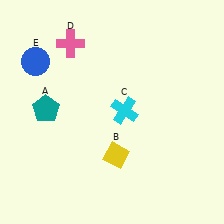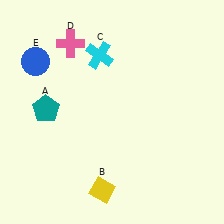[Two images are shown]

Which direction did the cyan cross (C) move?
The cyan cross (C) moved up.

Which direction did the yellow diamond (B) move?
The yellow diamond (B) moved down.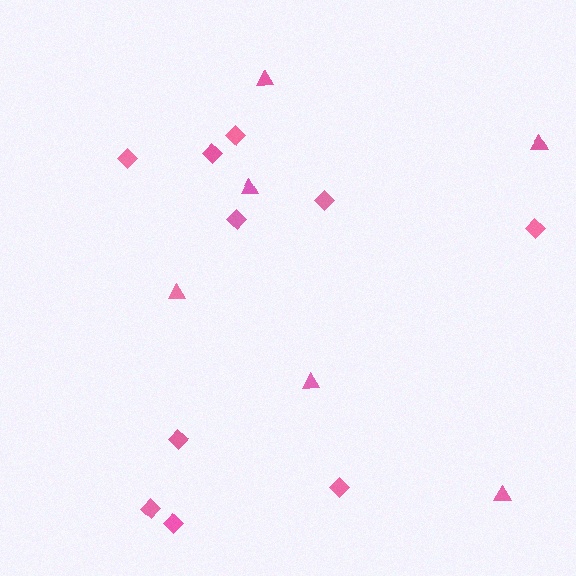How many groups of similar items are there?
There are 2 groups: one group of triangles (6) and one group of diamonds (10).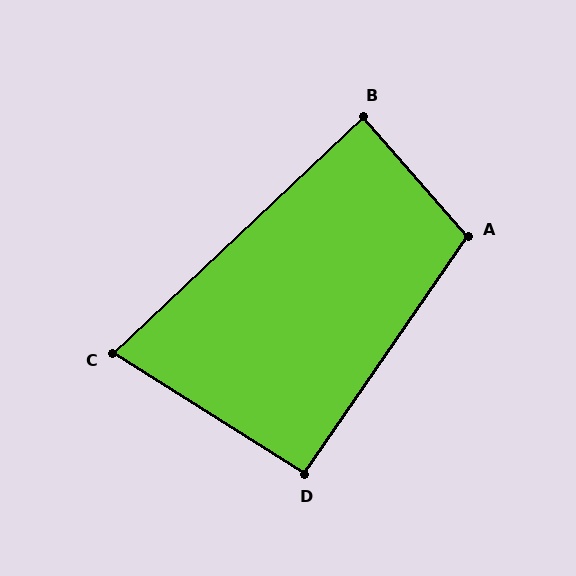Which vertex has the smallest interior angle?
C, at approximately 76 degrees.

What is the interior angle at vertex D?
Approximately 92 degrees (approximately right).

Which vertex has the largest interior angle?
A, at approximately 104 degrees.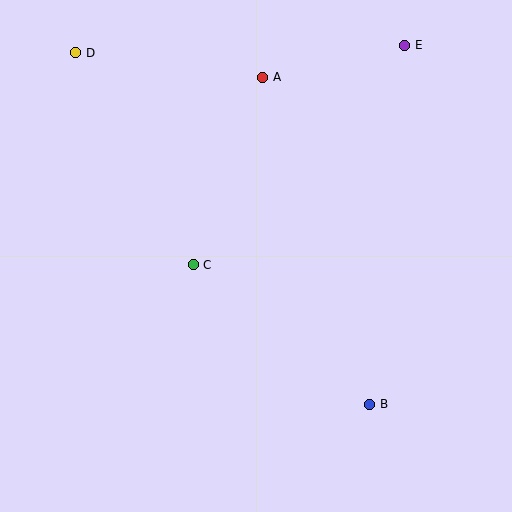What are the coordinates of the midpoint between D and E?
The midpoint between D and E is at (240, 49).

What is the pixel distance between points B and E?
The distance between B and E is 360 pixels.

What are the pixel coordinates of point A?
Point A is at (263, 77).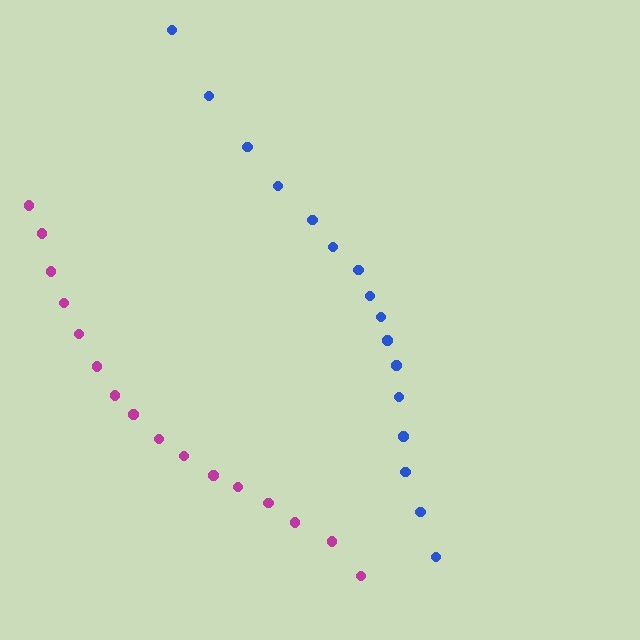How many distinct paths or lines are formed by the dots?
There are 2 distinct paths.